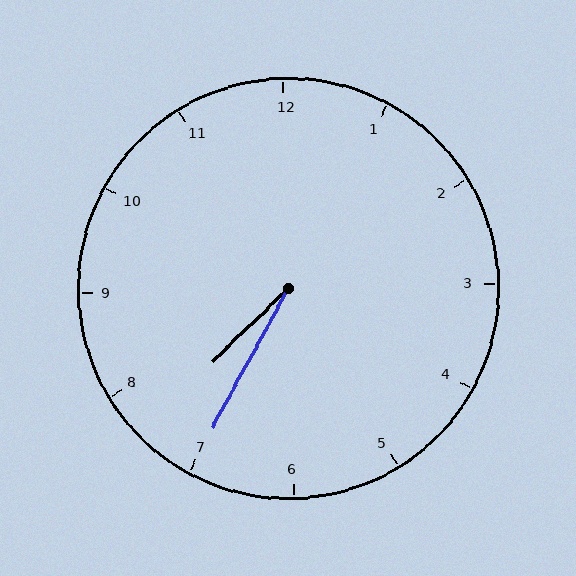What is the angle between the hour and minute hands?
Approximately 18 degrees.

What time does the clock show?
7:35.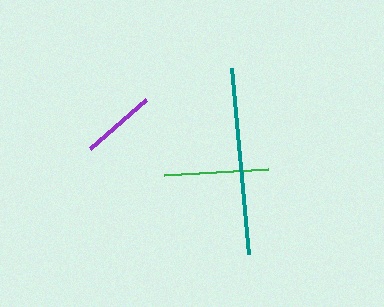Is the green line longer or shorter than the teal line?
The teal line is longer than the green line.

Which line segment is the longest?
The teal line is the longest at approximately 187 pixels.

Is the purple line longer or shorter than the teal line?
The teal line is longer than the purple line.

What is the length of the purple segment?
The purple segment is approximately 74 pixels long.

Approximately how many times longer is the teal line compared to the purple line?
The teal line is approximately 2.5 times the length of the purple line.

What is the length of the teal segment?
The teal segment is approximately 187 pixels long.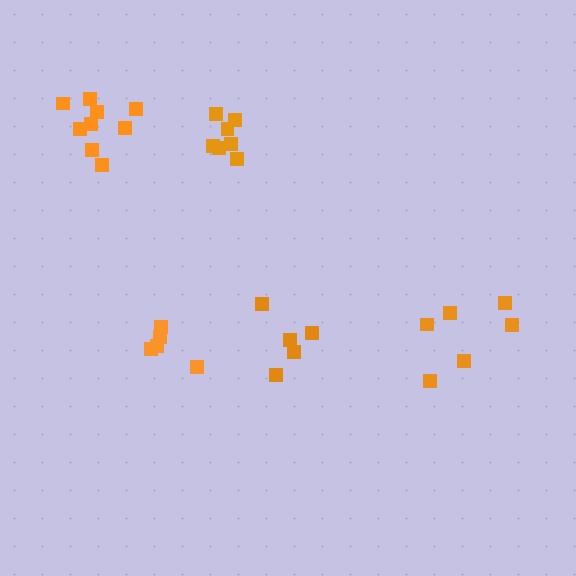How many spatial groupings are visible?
There are 5 spatial groupings.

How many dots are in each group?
Group 1: 7 dots, Group 2: 5 dots, Group 3: 6 dots, Group 4: 5 dots, Group 5: 9 dots (32 total).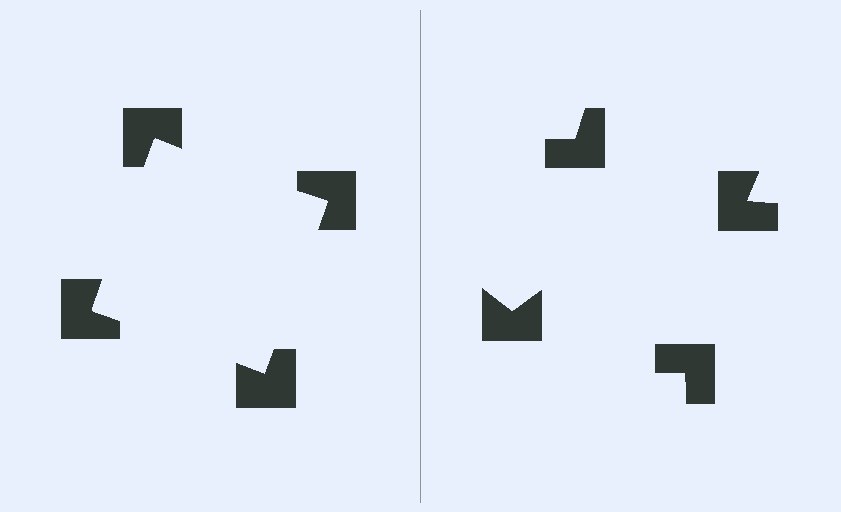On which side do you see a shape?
An illusory square appears on the left side. On the right side the wedge cuts are rotated, so no coherent shape forms.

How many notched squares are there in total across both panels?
8 — 4 on each side.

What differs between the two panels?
The notched squares are positioned identically on both sides; only the wedge orientations differ. On the left they align to a square; on the right they are misaligned.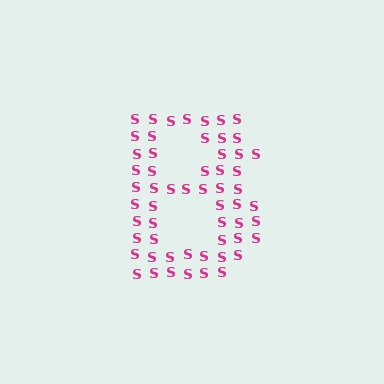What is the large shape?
The large shape is the letter B.